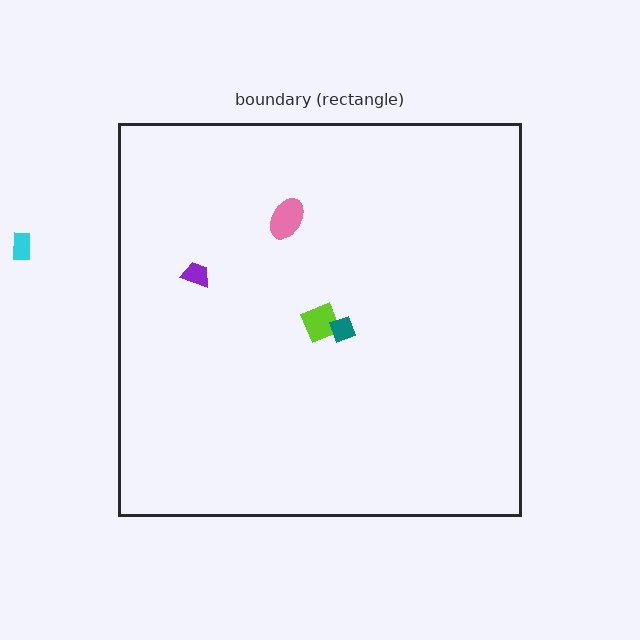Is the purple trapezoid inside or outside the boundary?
Inside.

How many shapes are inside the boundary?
4 inside, 1 outside.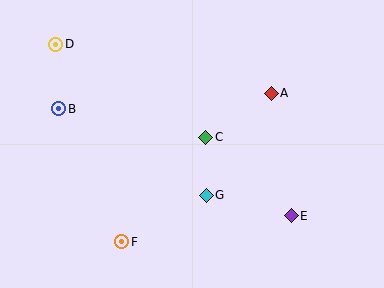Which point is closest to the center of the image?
Point C at (206, 137) is closest to the center.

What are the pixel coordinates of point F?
Point F is at (121, 242).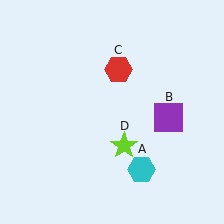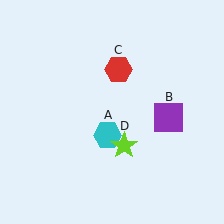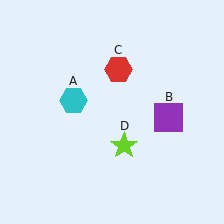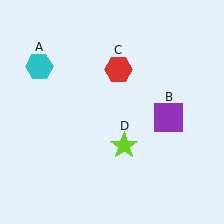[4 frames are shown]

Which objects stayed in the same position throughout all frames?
Purple square (object B) and red hexagon (object C) and lime star (object D) remained stationary.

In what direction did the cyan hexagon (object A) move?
The cyan hexagon (object A) moved up and to the left.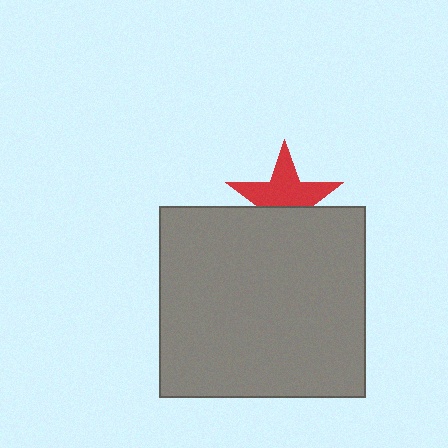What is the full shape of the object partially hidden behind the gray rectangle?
The partially hidden object is a red star.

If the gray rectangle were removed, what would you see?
You would see the complete red star.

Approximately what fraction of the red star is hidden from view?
Roughly 40% of the red star is hidden behind the gray rectangle.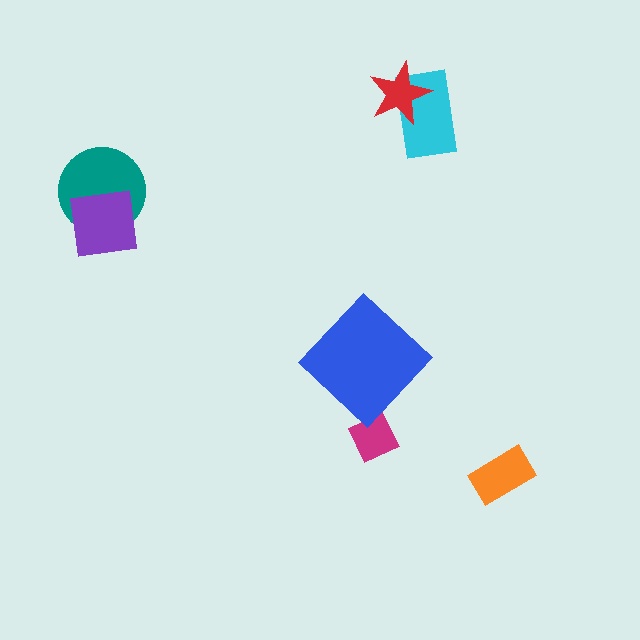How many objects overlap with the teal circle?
1 object overlaps with the teal circle.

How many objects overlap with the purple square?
1 object overlaps with the purple square.